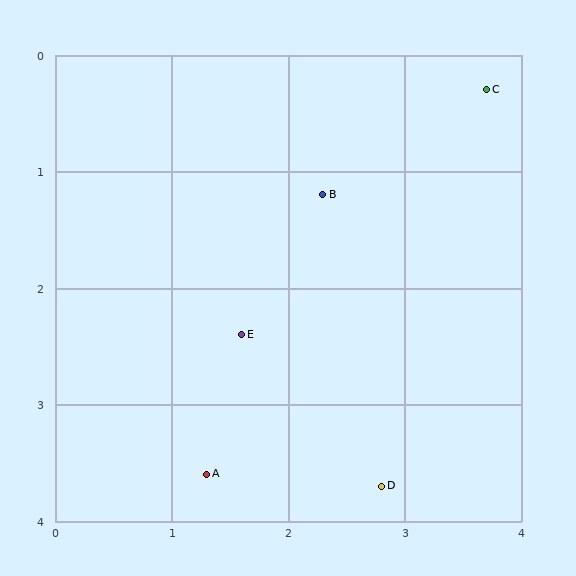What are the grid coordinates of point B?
Point B is at approximately (2.3, 1.2).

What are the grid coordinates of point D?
Point D is at approximately (2.8, 3.7).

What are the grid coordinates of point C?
Point C is at approximately (3.7, 0.3).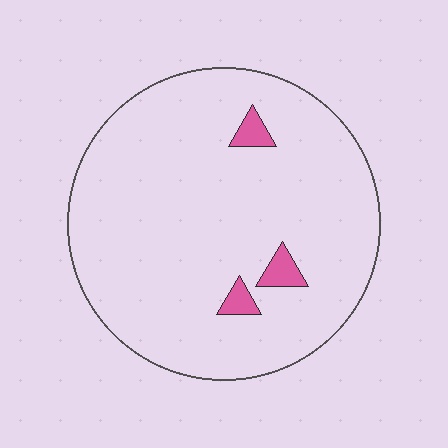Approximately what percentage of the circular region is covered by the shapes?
Approximately 5%.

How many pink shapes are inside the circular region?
3.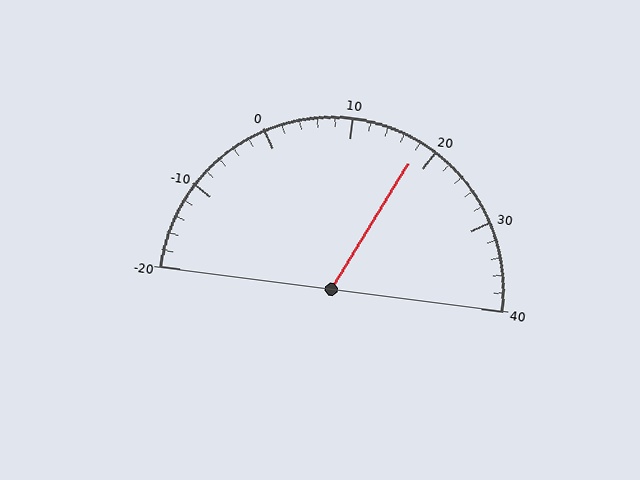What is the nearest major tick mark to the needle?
The nearest major tick mark is 20.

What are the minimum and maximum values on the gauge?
The gauge ranges from -20 to 40.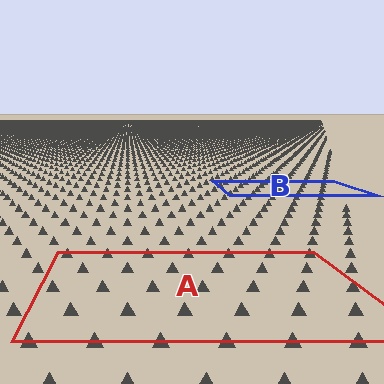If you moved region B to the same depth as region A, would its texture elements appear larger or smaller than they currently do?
They would appear larger. At a closer depth, the same texture elements are projected at a bigger on-screen size.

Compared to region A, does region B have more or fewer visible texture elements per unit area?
Region B has more texture elements per unit area — they are packed more densely because it is farther away.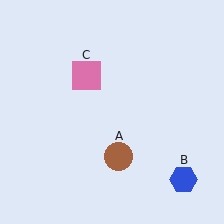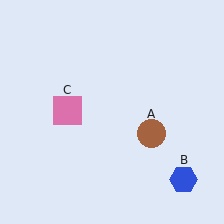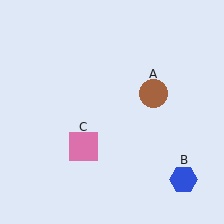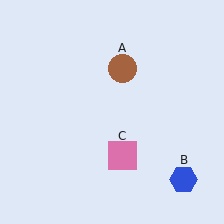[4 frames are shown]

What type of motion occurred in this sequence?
The brown circle (object A), pink square (object C) rotated counterclockwise around the center of the scene.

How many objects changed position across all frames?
2 objects changed position: brown circle (object A), pink square (object C).